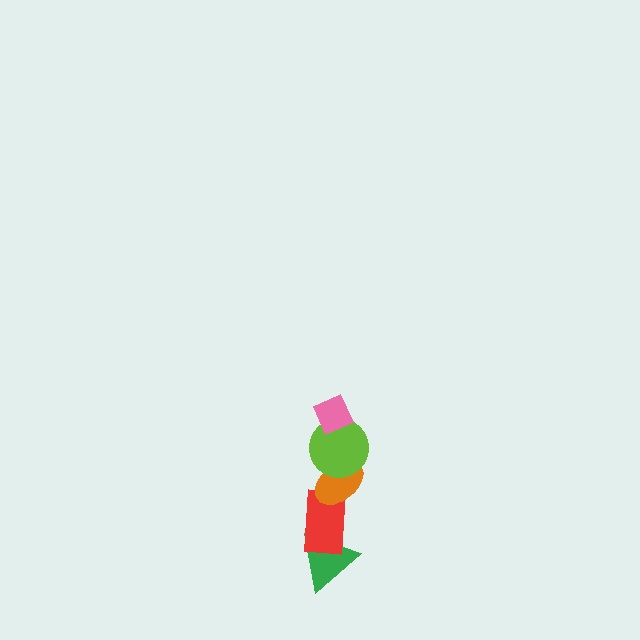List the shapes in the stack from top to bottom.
From top to bottom: the pink diamond, the lime circle, the orange ellipse, the red rectangle, the green triangle.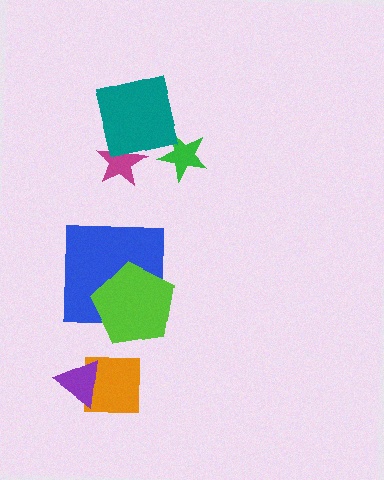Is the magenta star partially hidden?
Yes, it is partially covered by another shape.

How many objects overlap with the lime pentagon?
1 object overlaps with the lime pentagon.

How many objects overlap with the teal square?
2 objects overlap with the teal square.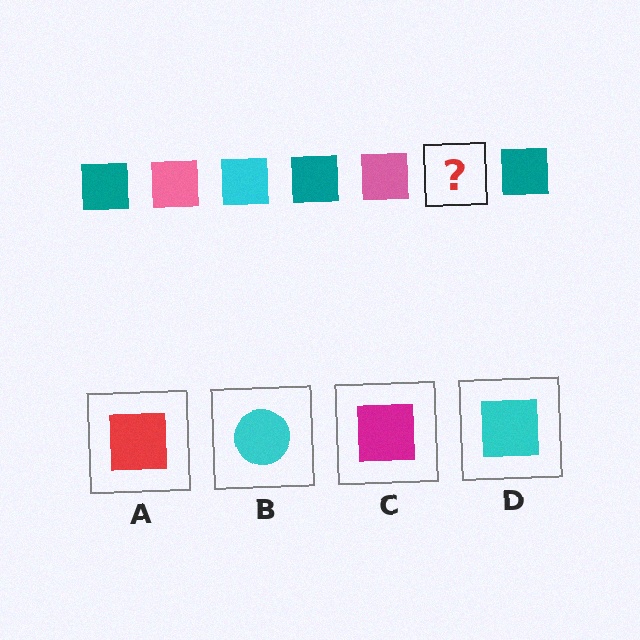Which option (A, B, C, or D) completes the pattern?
D.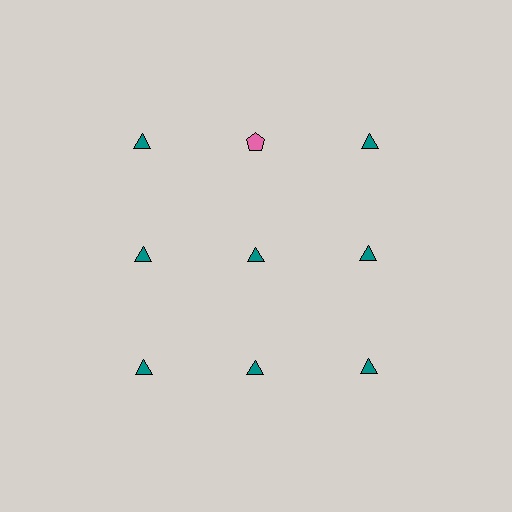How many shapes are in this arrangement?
There are 9 shapes arranged in a grid pattern.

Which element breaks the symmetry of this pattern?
The pink pentagon in the top row, second from left column breaks the symmetry. All other shapes are teal triangles.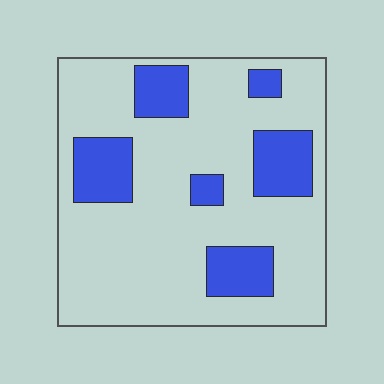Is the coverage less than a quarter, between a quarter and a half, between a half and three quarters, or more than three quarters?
Less than a quarter.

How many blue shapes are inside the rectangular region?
6.